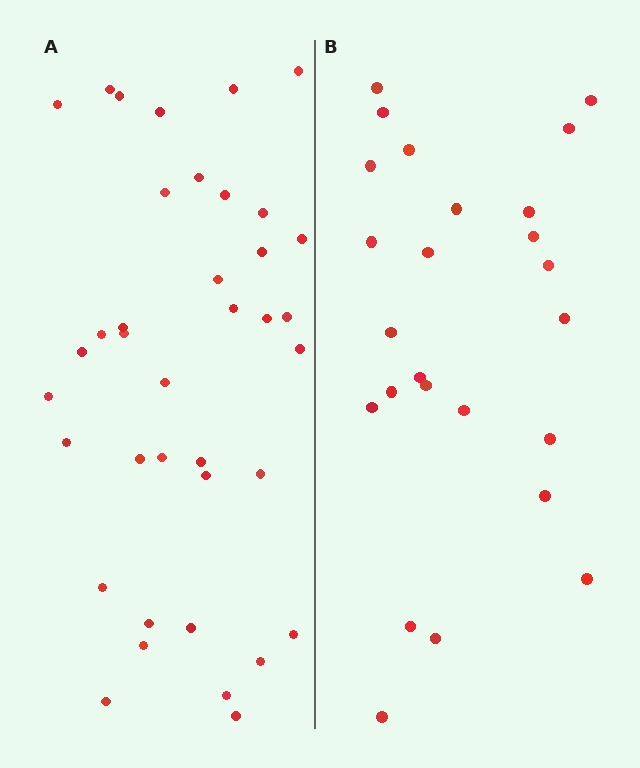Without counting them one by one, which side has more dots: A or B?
Region A (the left region) has more dots.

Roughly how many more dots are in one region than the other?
Region A has approximately 15 more dots than region B.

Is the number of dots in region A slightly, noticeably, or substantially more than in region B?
Region A has substantially more. The ratio is roughly 1.5 to 1.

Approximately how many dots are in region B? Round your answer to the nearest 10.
About 20 dots. (The exact count is 25, which rounds to 20.)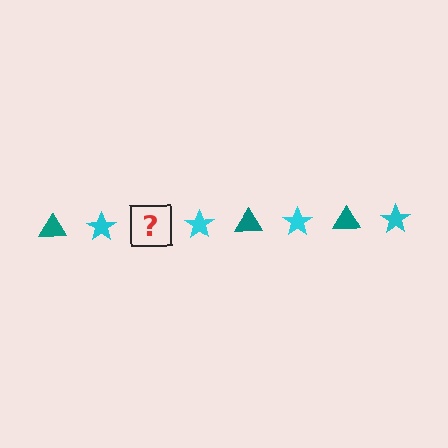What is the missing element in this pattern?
The missing element is a teal triangle.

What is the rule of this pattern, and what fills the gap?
The rule is that the pattern alternates between teal triangle and cyan star. The gap should be filled with a teal triangle.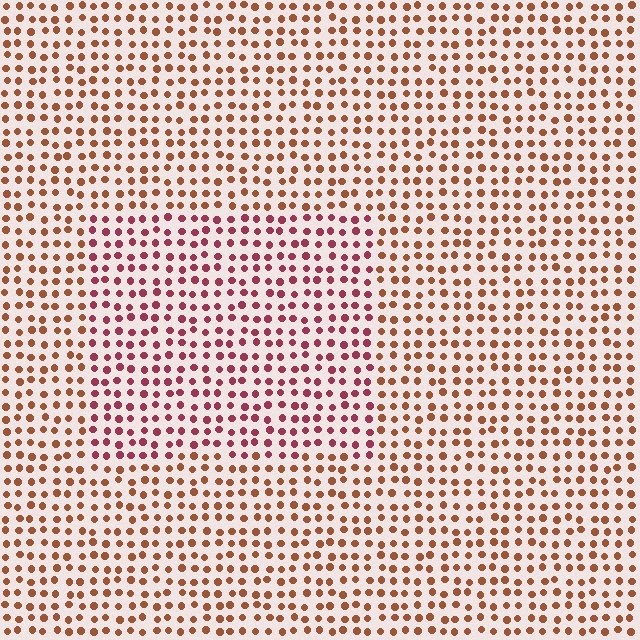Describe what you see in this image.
The image is filled with small brown elements in a uniform arrangement. A rectangle-shaped region is visible where the elements are tinted to a slightly different hue, forming a subtle color boundary.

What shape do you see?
I see a rectangle.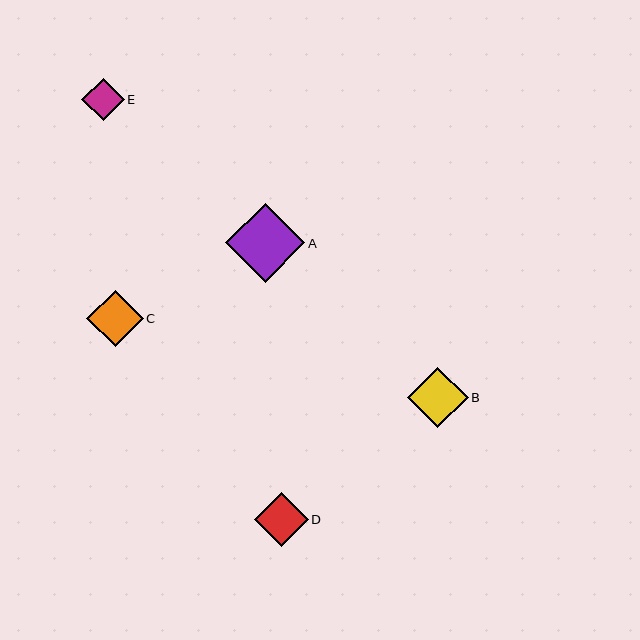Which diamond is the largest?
Diamond A is the largest with a size of approximately 79 pixels.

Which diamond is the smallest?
Diamond E is the smallest with a size of approximately 43 pixels.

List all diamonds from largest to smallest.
From largest to smallest: A, B, C, D, E.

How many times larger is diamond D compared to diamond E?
Diamond D is approximately 1.3 times the size of diamond E.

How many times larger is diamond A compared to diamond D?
Diamond A is approximately 1.5 times the size of diamond D.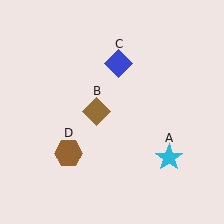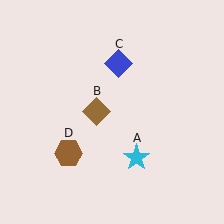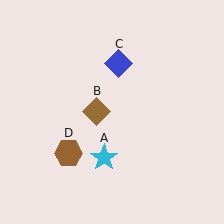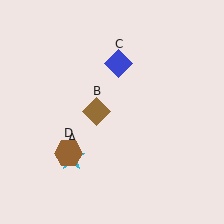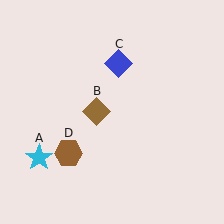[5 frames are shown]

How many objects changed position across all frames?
1 object changed position: cyan star (object A).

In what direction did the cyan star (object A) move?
The cyan star (object A) moved left.